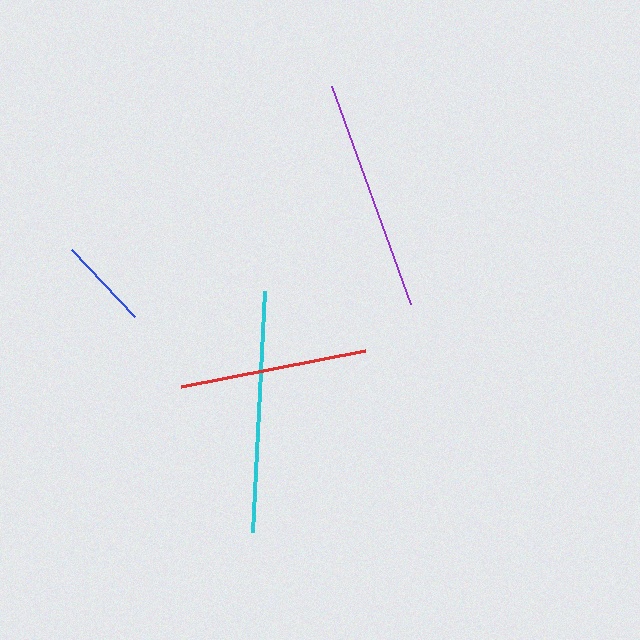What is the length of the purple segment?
The purple segment is approximately 231 pixels long.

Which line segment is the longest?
The cyan line is the longest at approximately 241 pixels.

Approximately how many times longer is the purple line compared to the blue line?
The purple line is approximately 2.5 times the length of the blue line.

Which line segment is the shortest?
The blue line is the shortest at approximately 92 pixels.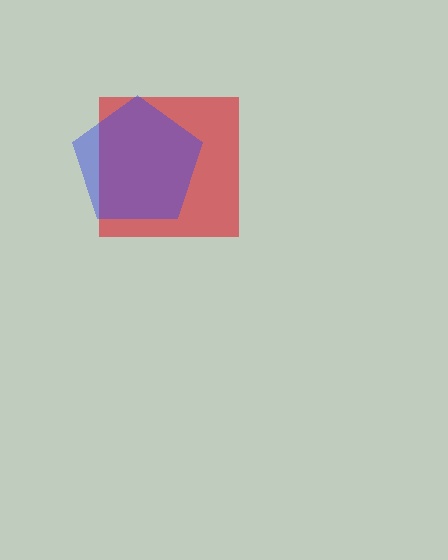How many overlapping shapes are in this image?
There are 2 overlapping shapes in the image.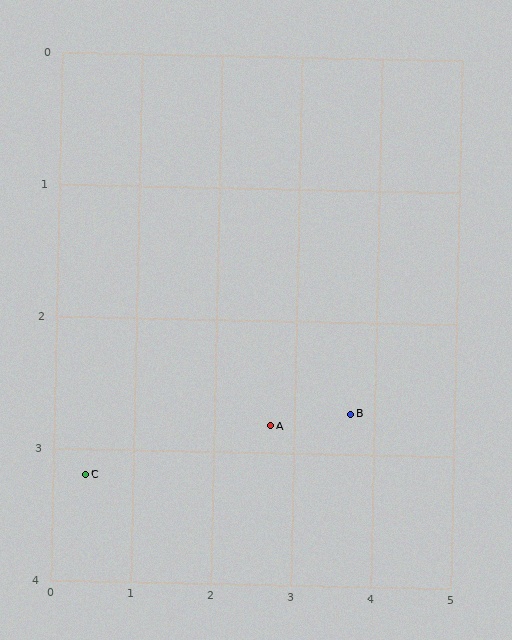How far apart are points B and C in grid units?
Points B and C are about 3.3 grid units apart.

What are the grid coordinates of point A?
Point A is at approximately (2.7, 2.8).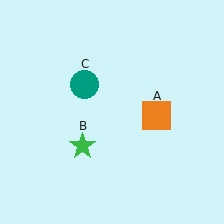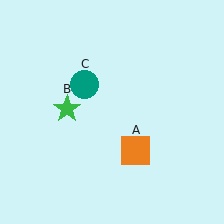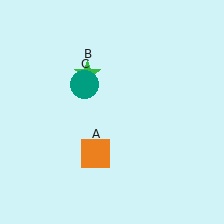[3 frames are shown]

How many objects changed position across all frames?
2 objects changed position: orange square (object A), green star (object B).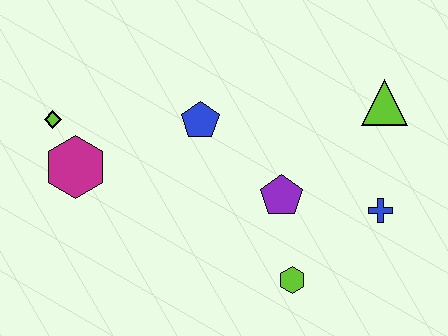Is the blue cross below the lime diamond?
Yes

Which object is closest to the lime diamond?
The magenta hexagon is closest to the lime diamond.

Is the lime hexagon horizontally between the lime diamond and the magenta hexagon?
No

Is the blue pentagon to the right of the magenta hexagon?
Yes